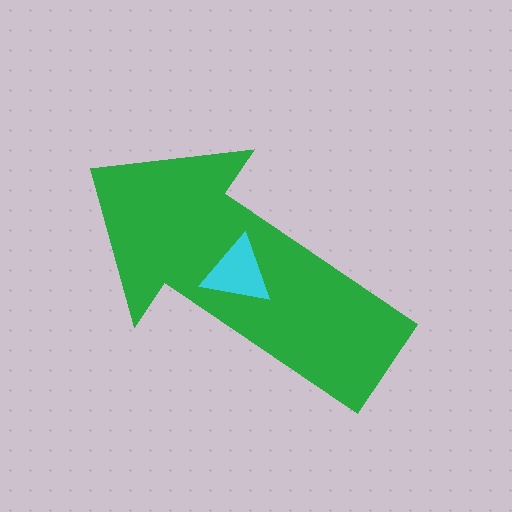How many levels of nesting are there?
2.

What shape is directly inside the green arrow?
The cyan triangle.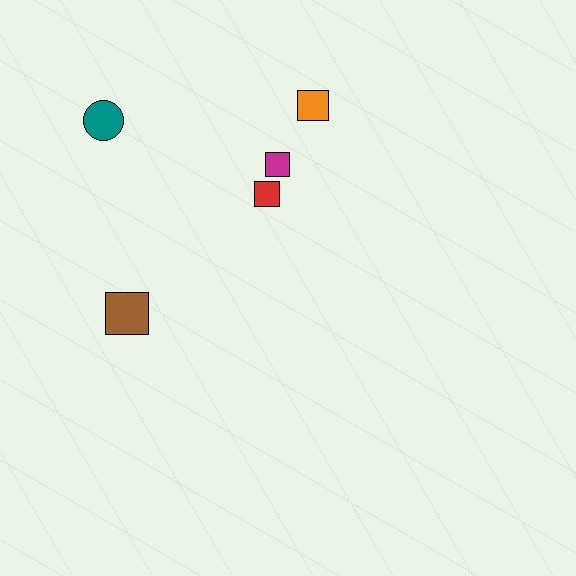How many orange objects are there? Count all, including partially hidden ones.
There is 1 orange object.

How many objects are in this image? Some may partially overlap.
There are 5 objects.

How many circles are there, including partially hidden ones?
There is 1 circle.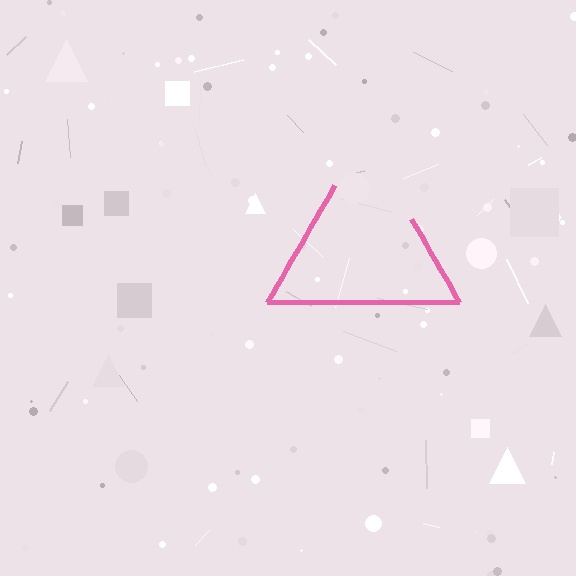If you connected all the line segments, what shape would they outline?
They would outline a triangle.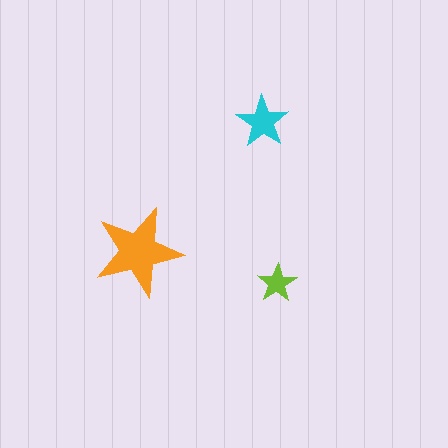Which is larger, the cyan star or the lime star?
The cyan one.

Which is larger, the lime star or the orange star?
The orange one.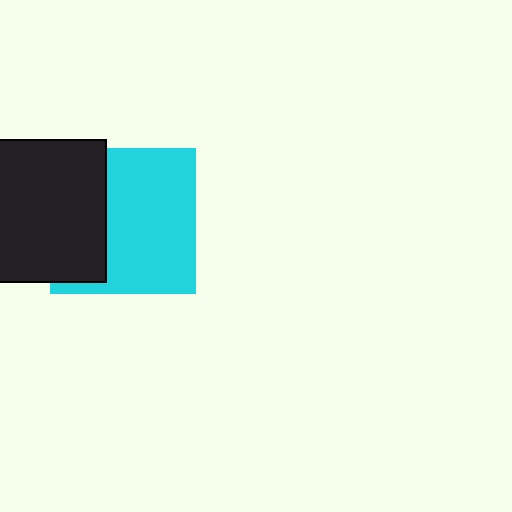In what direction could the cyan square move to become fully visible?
The cyan square could move right. That would shift it out from behind the black square entirely.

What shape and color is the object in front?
The object in front is a black square.